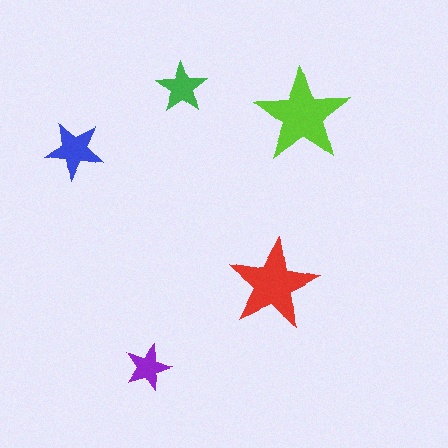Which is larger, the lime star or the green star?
The lime one.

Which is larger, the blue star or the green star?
The blue one.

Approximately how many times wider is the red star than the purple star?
About 2 times wider.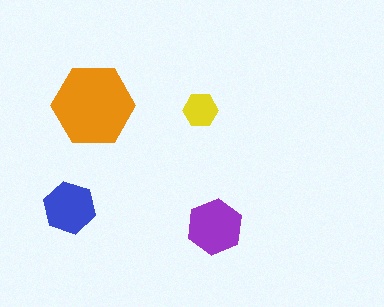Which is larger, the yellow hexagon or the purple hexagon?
The purple one.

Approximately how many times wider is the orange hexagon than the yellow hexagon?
About 2.5 times wider.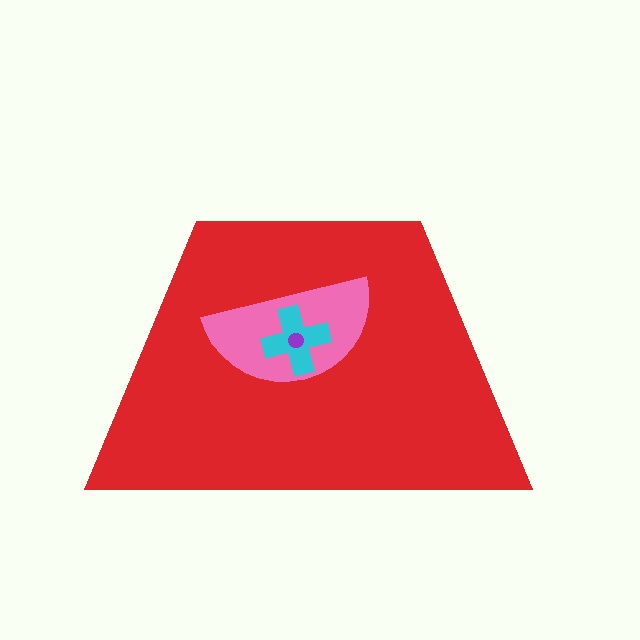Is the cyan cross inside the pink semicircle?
Yes.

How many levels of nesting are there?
4.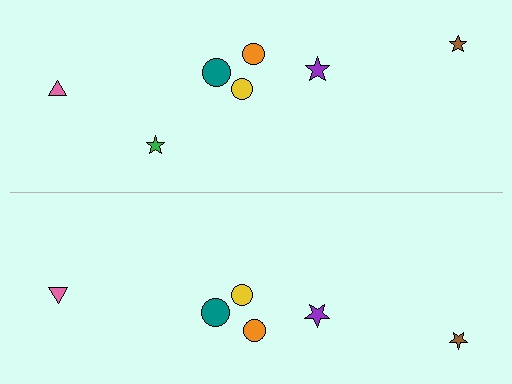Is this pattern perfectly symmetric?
No, the pattern is not perfectly symmetric. A green star is missing from the bottom side.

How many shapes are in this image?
There are 13 shapes in this image.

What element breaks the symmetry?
A green star is missing from the bottom side.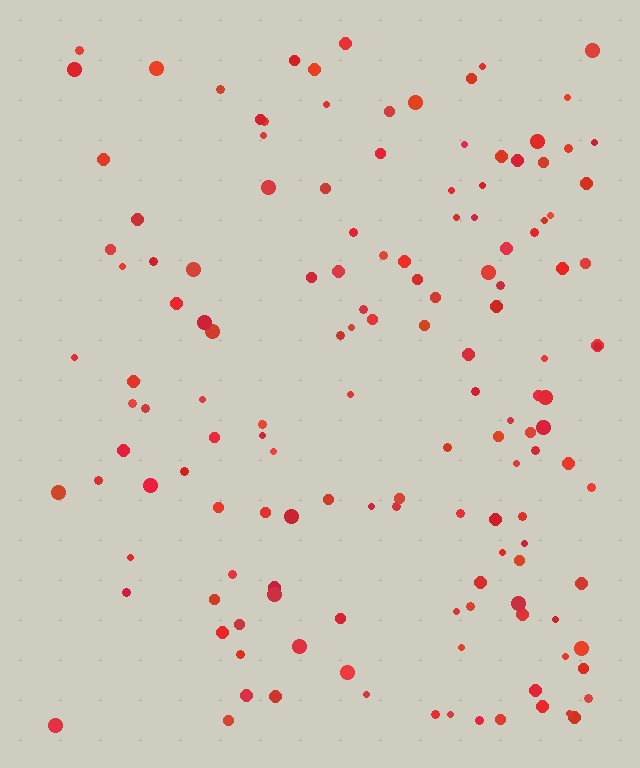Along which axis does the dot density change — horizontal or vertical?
Horizontal.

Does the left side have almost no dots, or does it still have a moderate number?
Still a moderate number, just noticeably fewer than the right.